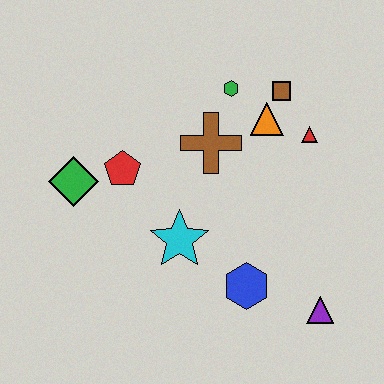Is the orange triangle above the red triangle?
Yes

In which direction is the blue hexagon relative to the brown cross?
The blue hexagon is below the brown cross.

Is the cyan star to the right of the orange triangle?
No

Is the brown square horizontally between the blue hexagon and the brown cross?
No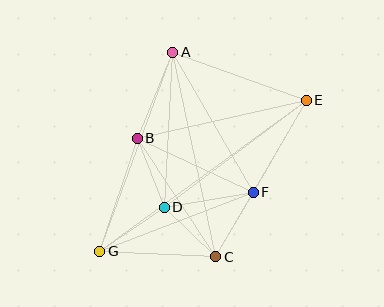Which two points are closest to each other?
Points C and D are closest to each other.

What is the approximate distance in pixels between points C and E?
The distance between C and E is approximately 181 pixels.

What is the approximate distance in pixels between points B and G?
The distance between B and G is approximately 119 pixels.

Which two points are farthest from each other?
Points E and G are farthest from each other.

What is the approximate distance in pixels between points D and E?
The distance between D and E is approximately 178 pixels.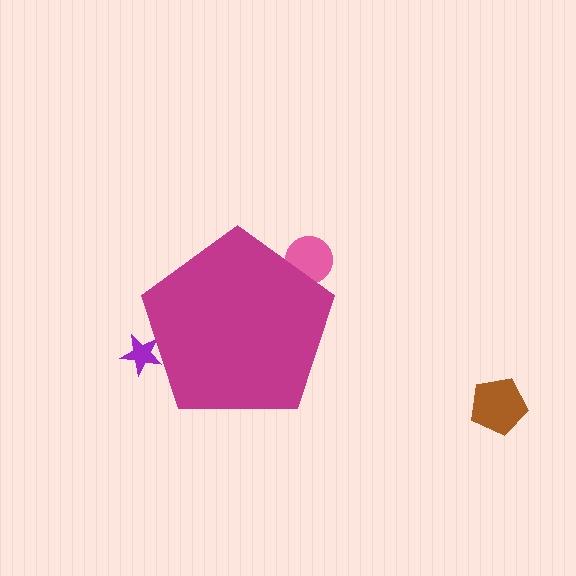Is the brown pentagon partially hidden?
No, the brown pentagon is fully visible.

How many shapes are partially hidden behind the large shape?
2 shapes are partially hidden.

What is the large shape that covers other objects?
A magenta pentagon.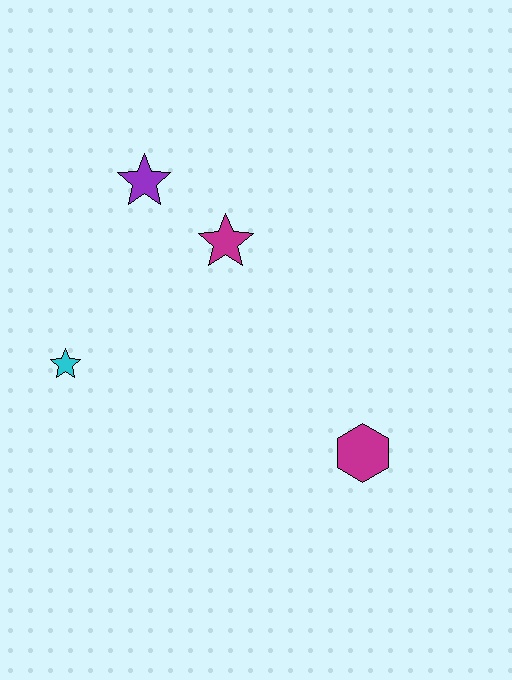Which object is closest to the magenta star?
The purple star is closest to the magenta star.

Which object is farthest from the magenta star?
The magenta hexagon is farthest from the magenta star.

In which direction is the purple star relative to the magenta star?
The purple star is to the left of the magenta star.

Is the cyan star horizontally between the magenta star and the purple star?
No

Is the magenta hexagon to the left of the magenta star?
No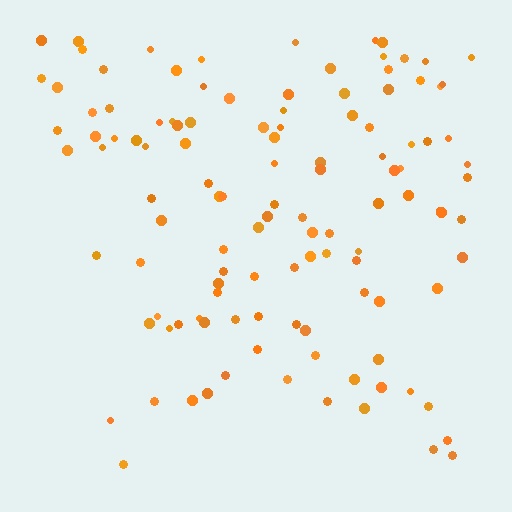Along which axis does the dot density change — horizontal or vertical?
Vertical.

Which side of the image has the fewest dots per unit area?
The bottom.